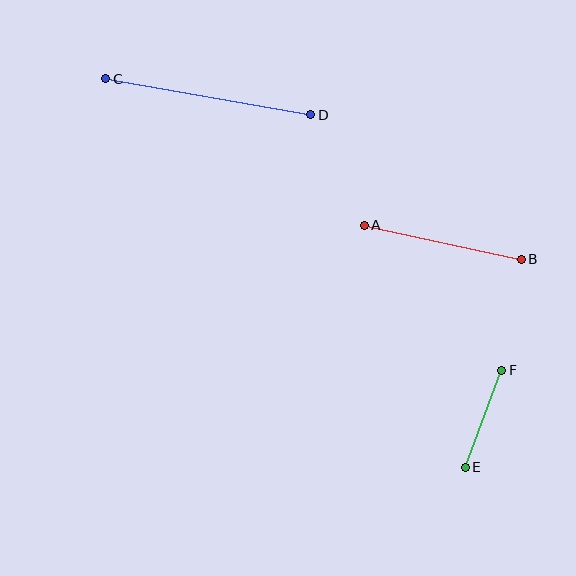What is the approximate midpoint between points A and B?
The midpoint is at approximately (443, 242) pixels.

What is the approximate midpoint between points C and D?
The midpoint is at approximately (208, 97) pixels.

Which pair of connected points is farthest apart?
Points C and D are farthest apart.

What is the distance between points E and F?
The distance is approximately 104 pixels.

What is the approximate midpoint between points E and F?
The midpoint is at approximately (484, 419) pixels.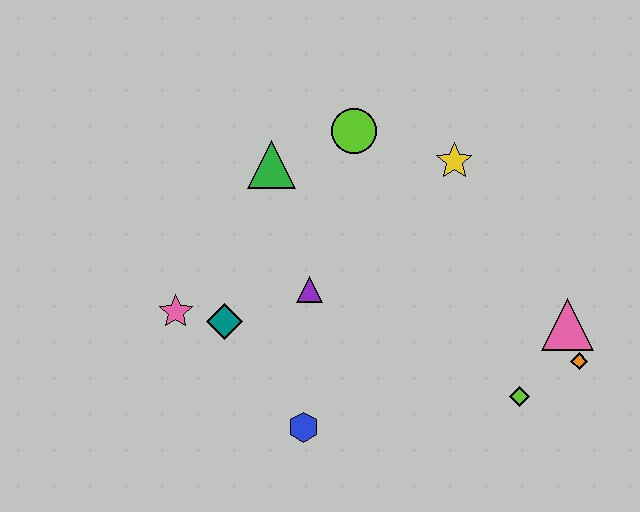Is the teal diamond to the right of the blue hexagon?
No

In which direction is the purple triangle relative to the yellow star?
The purple triangle is to the left of the yellow star.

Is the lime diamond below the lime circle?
Yes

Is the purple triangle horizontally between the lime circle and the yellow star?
No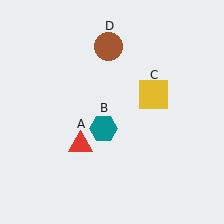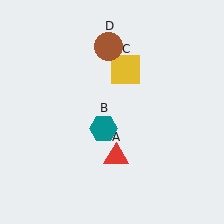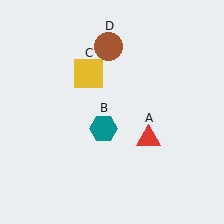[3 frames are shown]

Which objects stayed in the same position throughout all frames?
Teal hexagon (object B) and brown circle (object D) remained stationary.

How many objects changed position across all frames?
2 objects changed position: red triangle (object A), yellow square (object C).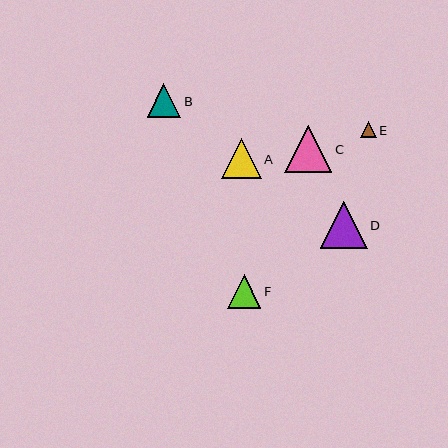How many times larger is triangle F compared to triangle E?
Triangle F is approximately 2.1 times the size of triangle E.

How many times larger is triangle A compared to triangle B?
Triangle A is approximately 1.2 times the size of triangle B.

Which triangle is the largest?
Triangle C is the largest with a size of approximately 47 pixels.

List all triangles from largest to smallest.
From largest to smallest: C, D, A, B, F, E.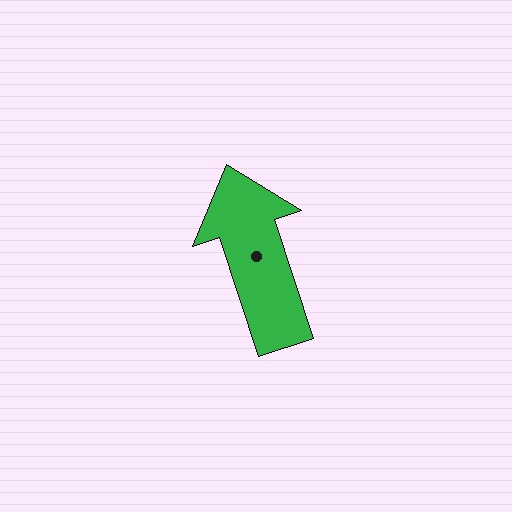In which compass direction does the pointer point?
North.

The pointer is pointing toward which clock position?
Roughly 11 o'clock.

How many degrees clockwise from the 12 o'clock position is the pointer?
Approximately 342 degrees.